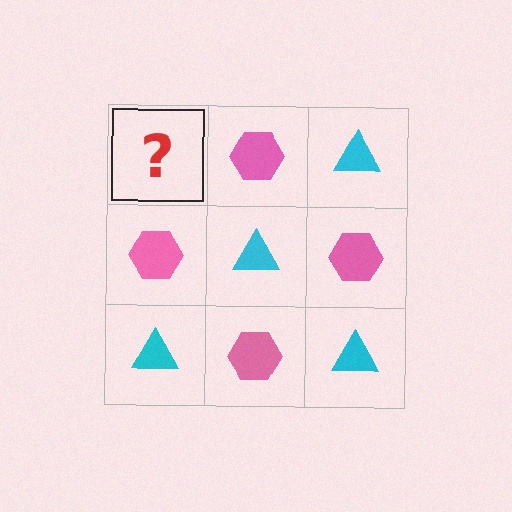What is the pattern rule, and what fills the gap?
The rule is that it alternates cyan triangle and pink hexagon in a checkerboard pattern. The gap should be filled with a cyan triangle.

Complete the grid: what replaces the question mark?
The question mark should be replaced with a cyan triangle.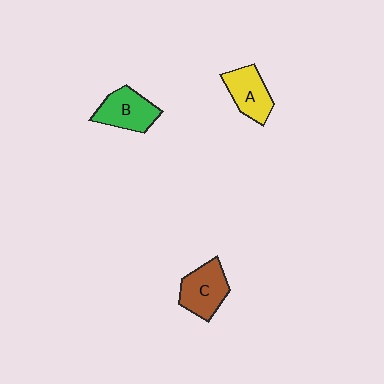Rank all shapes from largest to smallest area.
From largest to smallest: C (brown), B (green), A (yellow).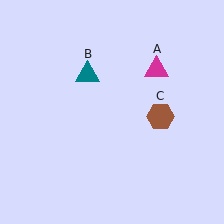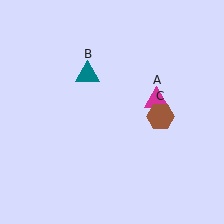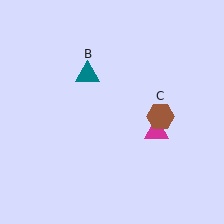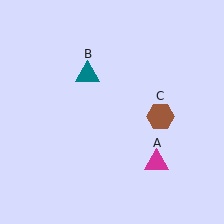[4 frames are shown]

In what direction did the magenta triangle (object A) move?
The magenta triangle (object A) moved down.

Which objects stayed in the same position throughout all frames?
Teal triangle (object B) and brown hexagon (object C) remained stationary.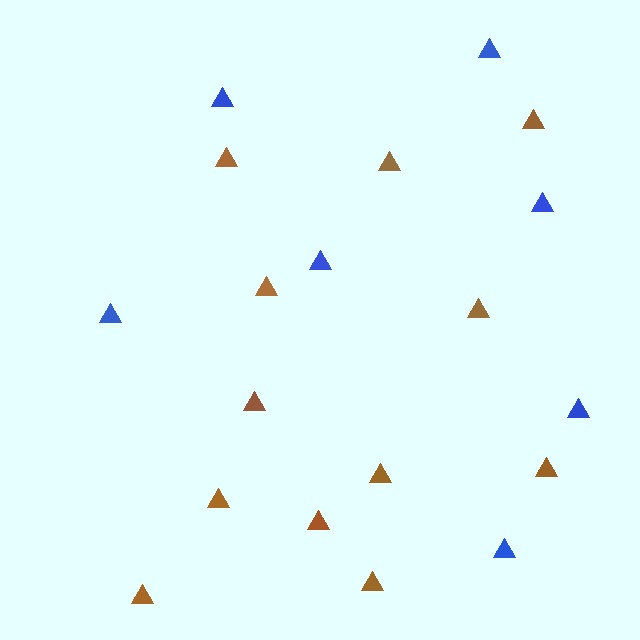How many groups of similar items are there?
There are 2 groups: one group of brown triangles (12) and one group of blue triangles (7).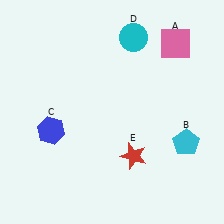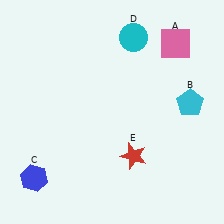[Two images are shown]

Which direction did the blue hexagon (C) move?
The blue hexagon (C) moved down.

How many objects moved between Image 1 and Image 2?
2 objects moved between the two images.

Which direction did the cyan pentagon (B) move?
The cyan pentagon (B) moved up.